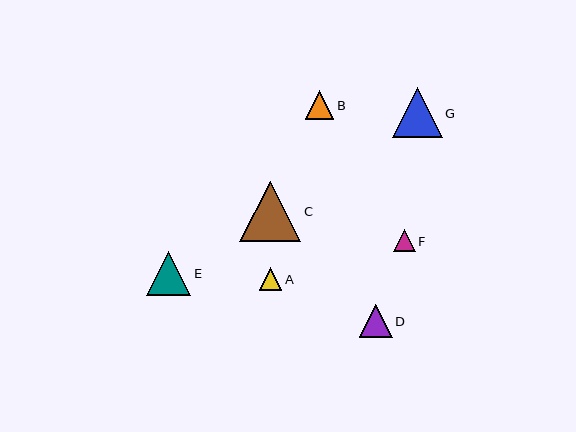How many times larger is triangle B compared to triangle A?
Triangle B is approximately 1.3 times the size of triangle A.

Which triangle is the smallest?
Triangle F is the smallest with a size of approximately 22 pixels.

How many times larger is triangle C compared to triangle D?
Triangle C is approximately 1.8 times the size of triangle D.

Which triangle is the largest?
Triangle C is the largest with a size of approximately 61 pixels.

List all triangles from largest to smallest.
From largest to smallest: C, G, E, D, B, A, F.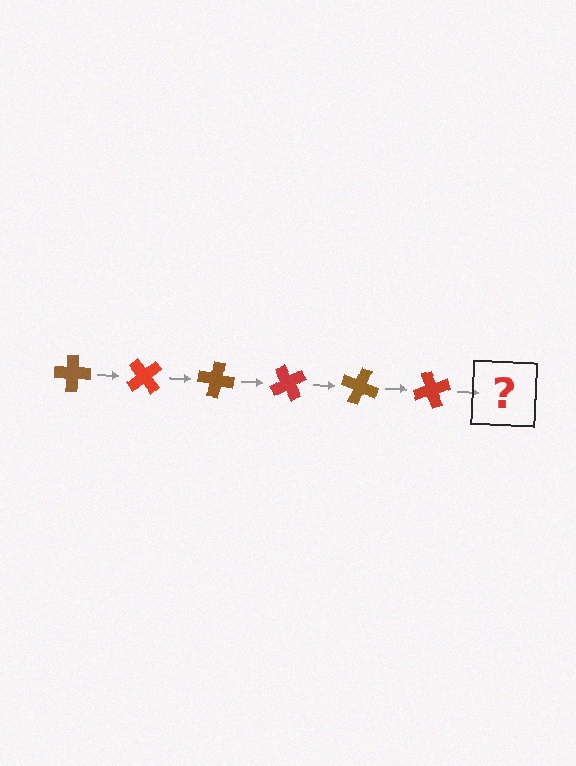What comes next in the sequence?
The next element should be a brown cross, rotated 300 degrees from the start.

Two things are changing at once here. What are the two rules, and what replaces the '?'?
The two rules are that it rotates 50 degrees each step and the color cycles through brown and red. The '?' should be a brown cross, rotated 300 degrees from the start.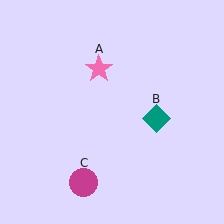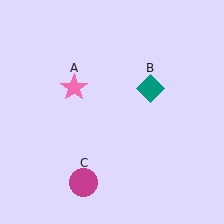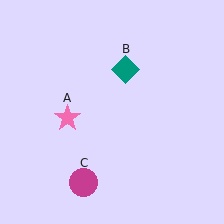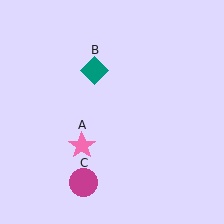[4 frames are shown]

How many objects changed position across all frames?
2 objects changed position: pink star (object A), teal diamond (object B).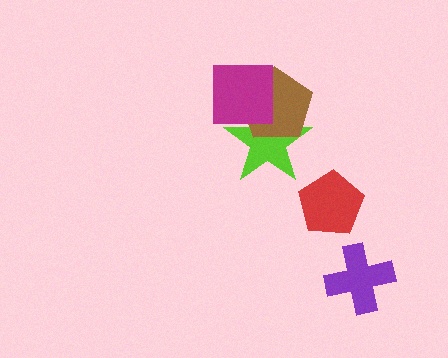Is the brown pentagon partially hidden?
Yes, it is partially covered by another shape.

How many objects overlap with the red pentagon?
0 objects overlap with the red pentagon.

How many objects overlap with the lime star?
2 objects overlap with the lime star.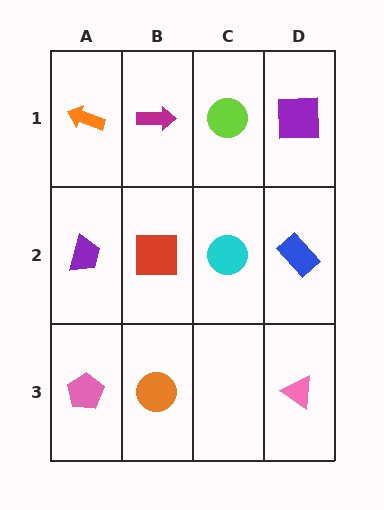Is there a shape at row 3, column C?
No, that cell is empty.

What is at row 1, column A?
An orange arrow.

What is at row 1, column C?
A lime circle.